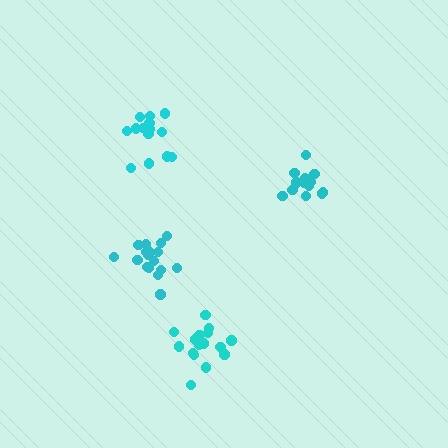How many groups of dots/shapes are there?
There are 4 groups.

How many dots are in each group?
Group 1: 17 dots, Group 2: 14 dots, Group 3: 16 dots, Group 4: 14 dots (61 total).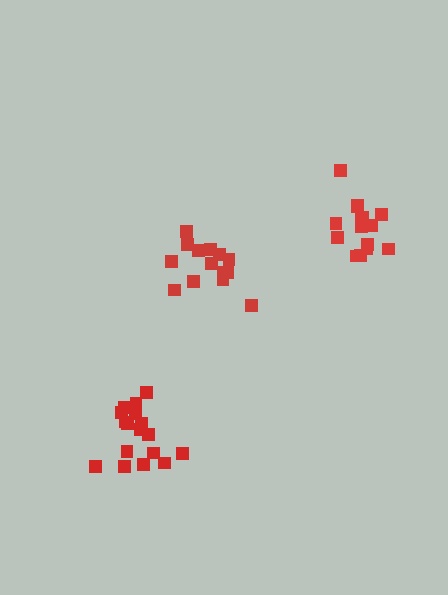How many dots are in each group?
Group 1: 15 dots, Group 2: 14 dots, Group 3: 17 dots (46 total).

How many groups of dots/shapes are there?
There are 3 groups.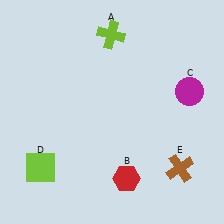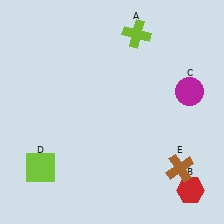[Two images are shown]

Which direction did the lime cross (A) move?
The lime cross (A) moved right.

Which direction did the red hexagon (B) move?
The red hexagon (B) moved right.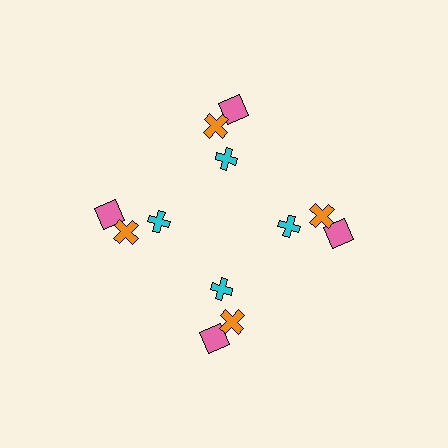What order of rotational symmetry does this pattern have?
This pattern has 4-fold rotational symmetry.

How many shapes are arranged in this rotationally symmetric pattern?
There are 12 shapes, arranged in 4 groups of 3.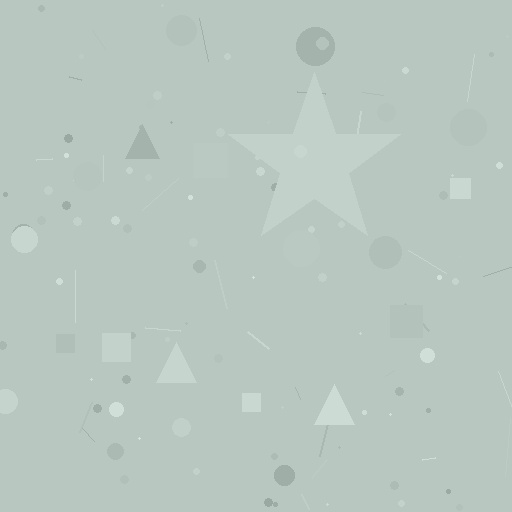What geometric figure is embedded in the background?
A star is embedded in the background.